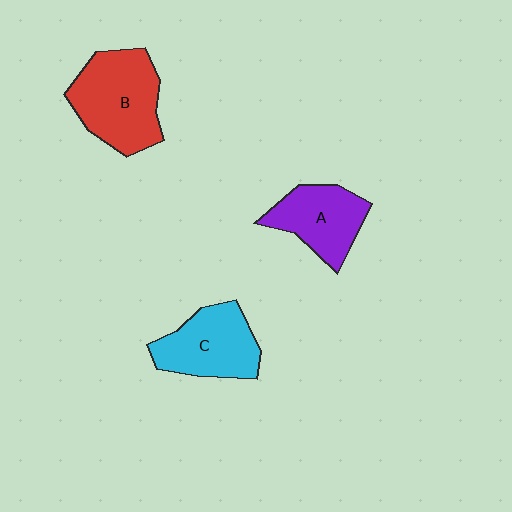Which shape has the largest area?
Shape B (red).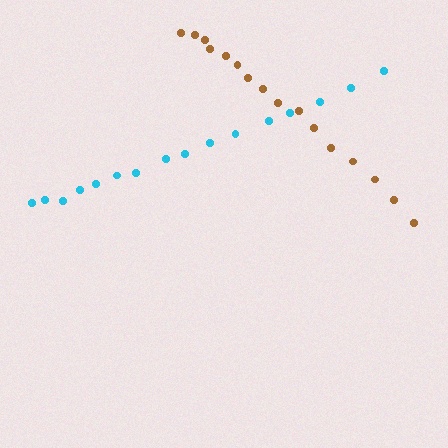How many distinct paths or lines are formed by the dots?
There are 2 distinct paths.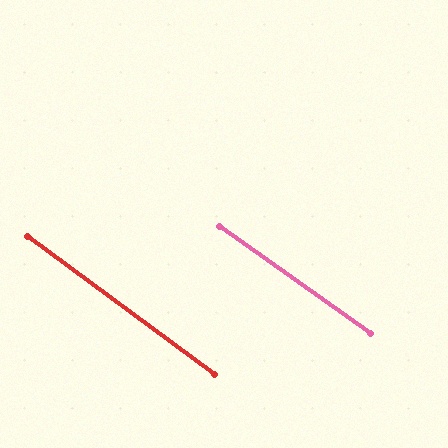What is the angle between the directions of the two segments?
Approximately 1 degree.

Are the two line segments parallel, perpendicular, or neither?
Parallel — their directions differ by only 1.1°.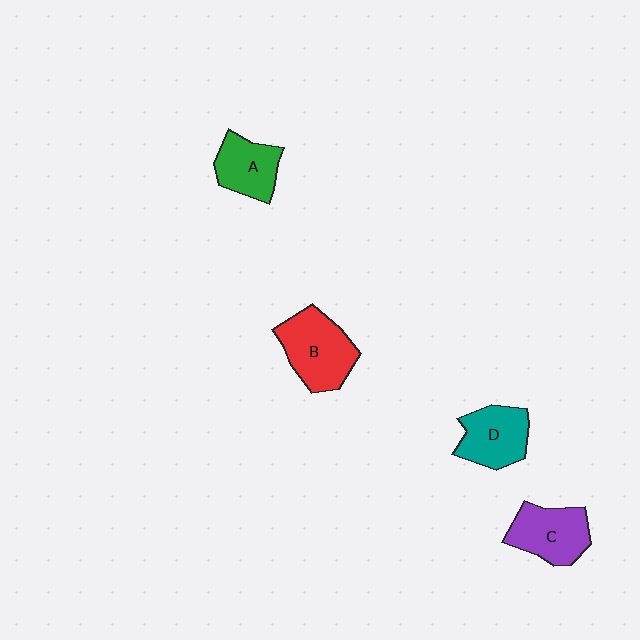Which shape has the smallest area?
Shape A (green).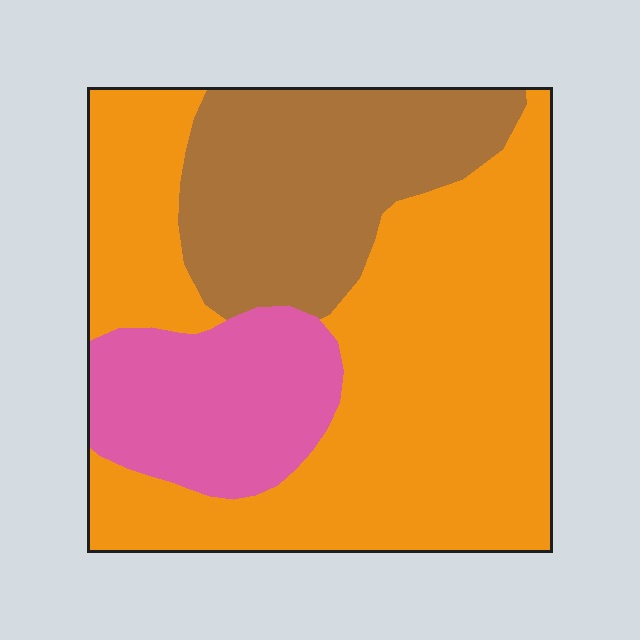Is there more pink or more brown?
Brown.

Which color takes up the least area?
Pink, at roughly 20%.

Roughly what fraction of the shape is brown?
Brown covers 25% of the shape.